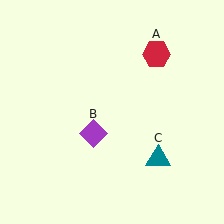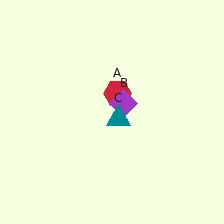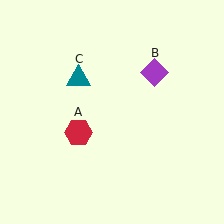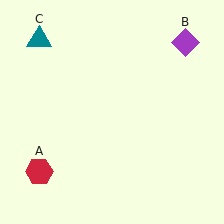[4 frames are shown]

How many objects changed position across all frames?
3 objects changed position: red hexagon (object A), purple diamond (object B), teal triangle (object C).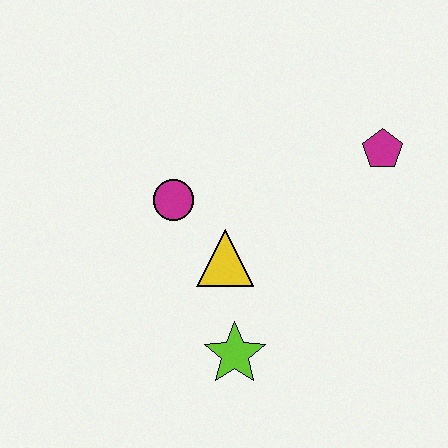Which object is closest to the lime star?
The yellow triangle is closest to the lime star.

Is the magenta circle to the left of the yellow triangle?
Yes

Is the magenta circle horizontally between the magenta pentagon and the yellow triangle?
No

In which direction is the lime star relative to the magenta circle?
The lime star is below the magenta circle.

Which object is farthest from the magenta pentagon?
The lime star is farthest from the magenta pentagon.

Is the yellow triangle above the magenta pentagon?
No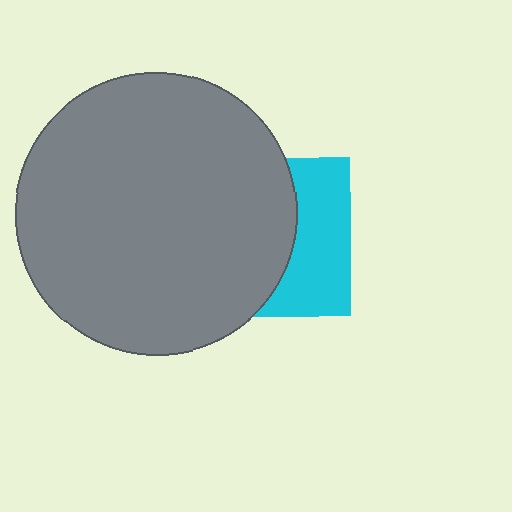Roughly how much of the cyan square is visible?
A small part of it is visible (roughly 40%).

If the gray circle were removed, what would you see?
You would see the complete cyan square.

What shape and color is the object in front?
The object in front is a gray circle.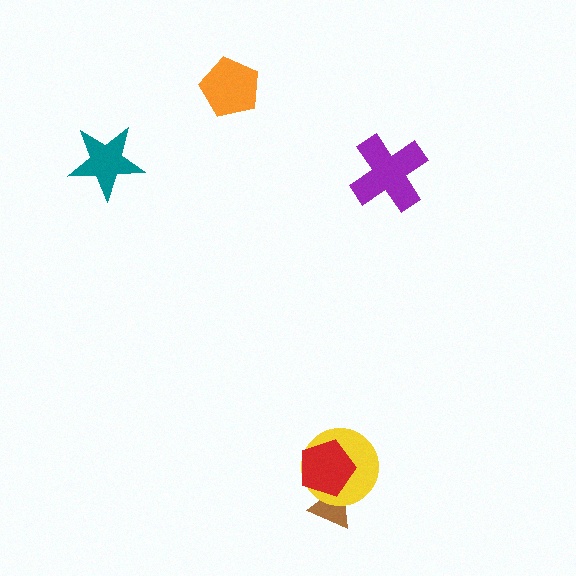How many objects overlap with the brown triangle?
2 objects overlap with the brown triangle.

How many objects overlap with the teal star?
0 objects overlap with the teal star.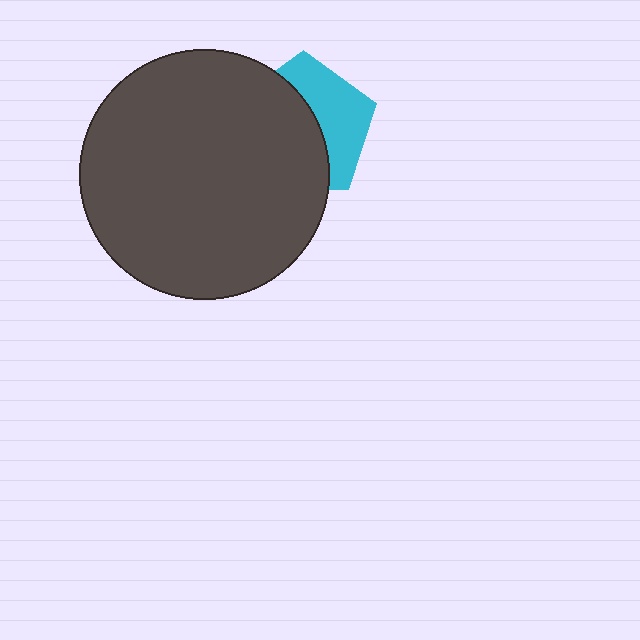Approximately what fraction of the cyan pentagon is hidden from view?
Roughly 58% of the cyan pentagon is hidden behind the dark gray circle.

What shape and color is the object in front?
The object in front is a dark gray circle.